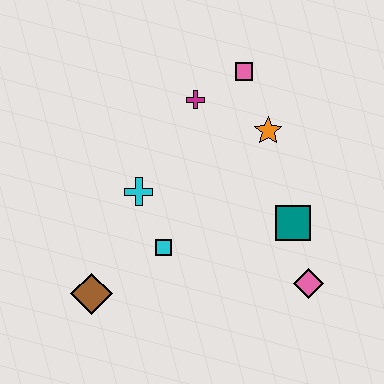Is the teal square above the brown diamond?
Yes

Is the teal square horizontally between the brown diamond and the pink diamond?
Yes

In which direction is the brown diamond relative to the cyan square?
The brown diamond is to the left of the cyan square.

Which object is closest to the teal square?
The pink diamond is closest to the teal square.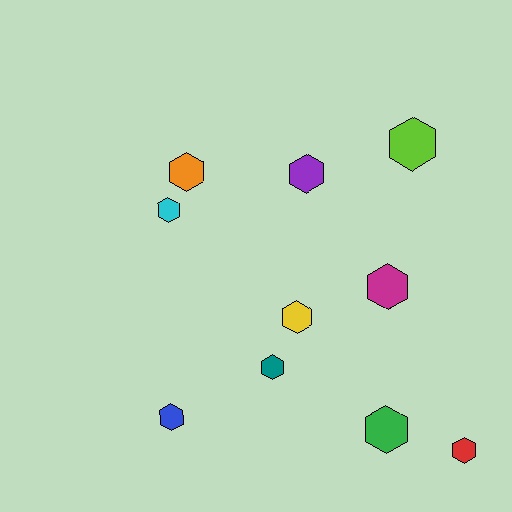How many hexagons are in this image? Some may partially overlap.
There are 10 hexagons.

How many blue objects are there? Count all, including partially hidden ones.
There is 1 blue object.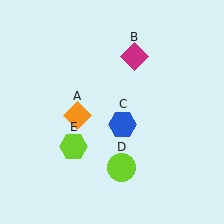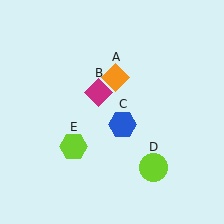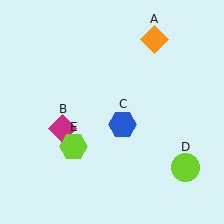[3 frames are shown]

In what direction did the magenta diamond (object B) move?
The magenta diamond (object B) moved down and to the left.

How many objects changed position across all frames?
3 objects changed position: orange diamond (object A), magenta diamond (object B), lime circle (object D).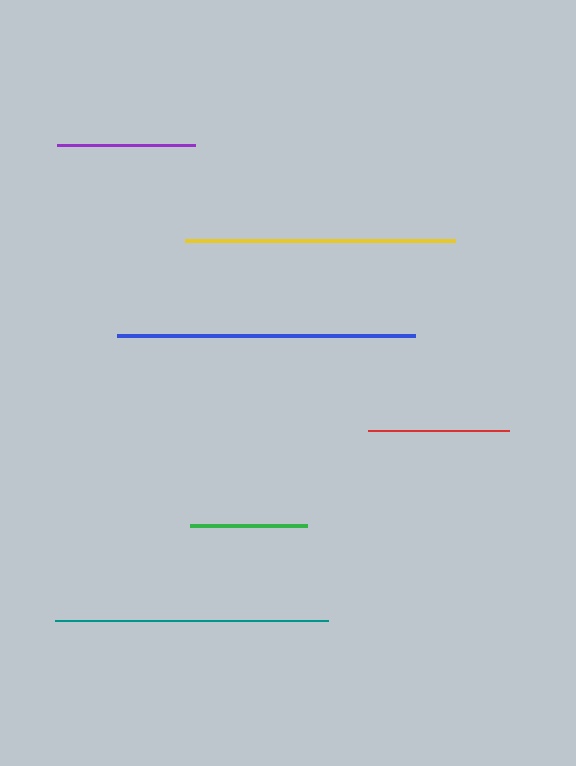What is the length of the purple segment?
The purple segment is approximately 138 pixels long.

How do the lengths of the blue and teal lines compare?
The blue and teal lines are approximately the same length.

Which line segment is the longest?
The blue line is the longest at approximately 298 pixels.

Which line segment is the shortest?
The green line is the shortest at approximately 117 pixels.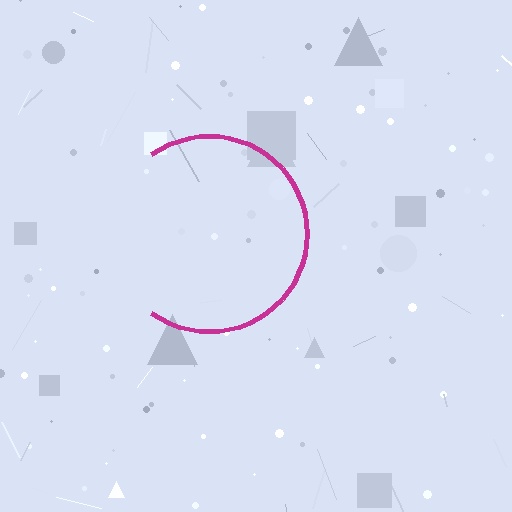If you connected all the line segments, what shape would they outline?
They would outline a circle.